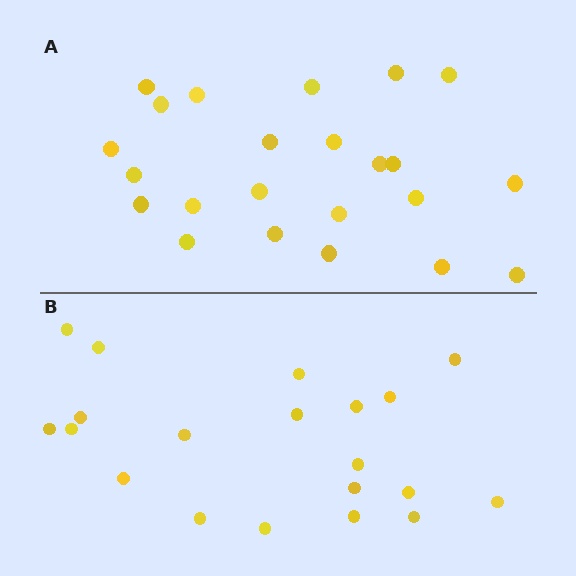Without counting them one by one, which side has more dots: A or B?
Region A (the top region) has more dots.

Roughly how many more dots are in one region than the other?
Region A has just a few more — roughly 2 or 3 more dots than region B.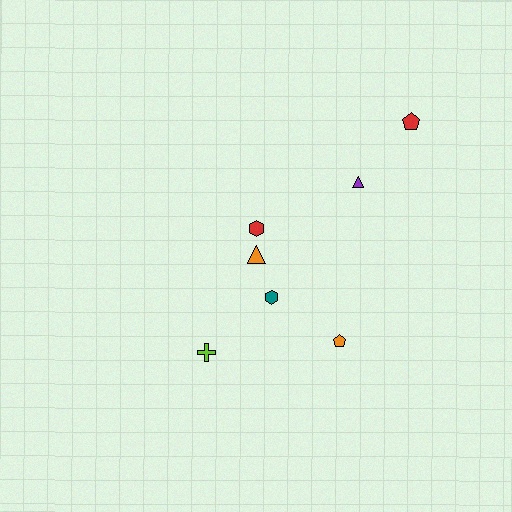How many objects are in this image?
There are 7 objects.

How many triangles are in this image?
There are 2 triangles.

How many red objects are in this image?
There are 2 red objects.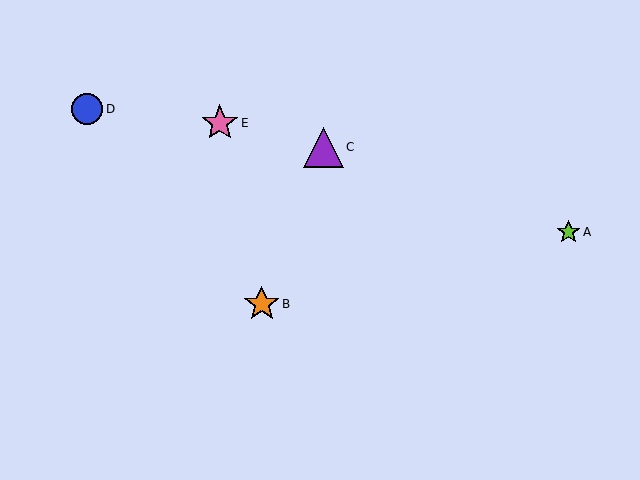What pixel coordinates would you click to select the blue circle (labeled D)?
Click at (87, 109) to select the blue circle D.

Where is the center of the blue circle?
The center of the blue circle is at (87, 109).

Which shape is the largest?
The purple triangle (labeled C) is the largest.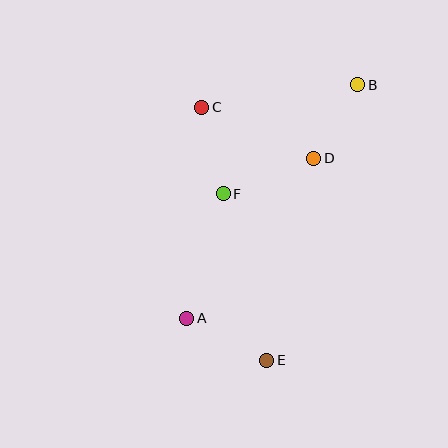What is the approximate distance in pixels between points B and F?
The distance between B and F is approximately 173 pixels.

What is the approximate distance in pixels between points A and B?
The distance between A and B is approximately 290 pixels.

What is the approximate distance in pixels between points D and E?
The distance between D and E is approximately 208 pixels.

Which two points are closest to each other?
Points B and D are closest to each other.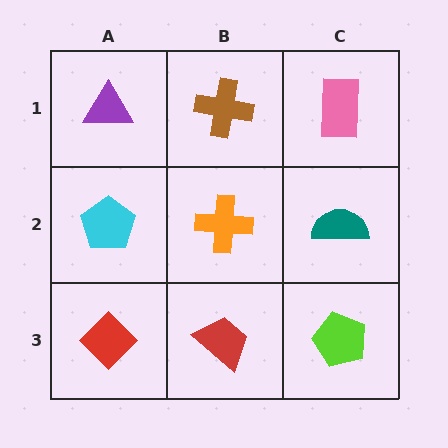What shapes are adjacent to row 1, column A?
A cyan pentagon (row 2, column A), a brown cross (row 1, column B).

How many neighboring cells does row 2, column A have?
3.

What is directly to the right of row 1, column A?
A brown cross.